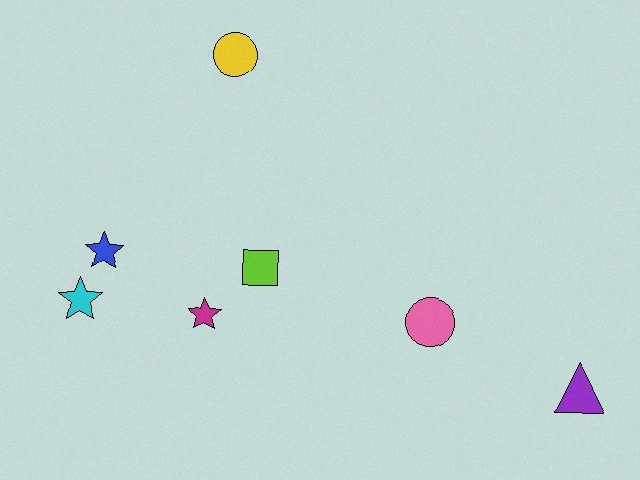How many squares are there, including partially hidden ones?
There is 1 square.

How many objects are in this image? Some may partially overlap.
There are 7 objects.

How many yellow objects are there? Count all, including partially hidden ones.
There is 1 yellow object.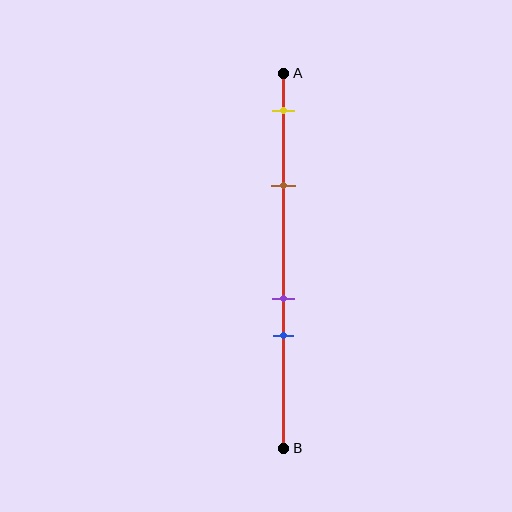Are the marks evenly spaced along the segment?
No, the marks are not evenly spaced.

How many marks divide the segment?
There are 4 marks dividing the segment.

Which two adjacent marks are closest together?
The purple and blue marks are the closest adjacent pair.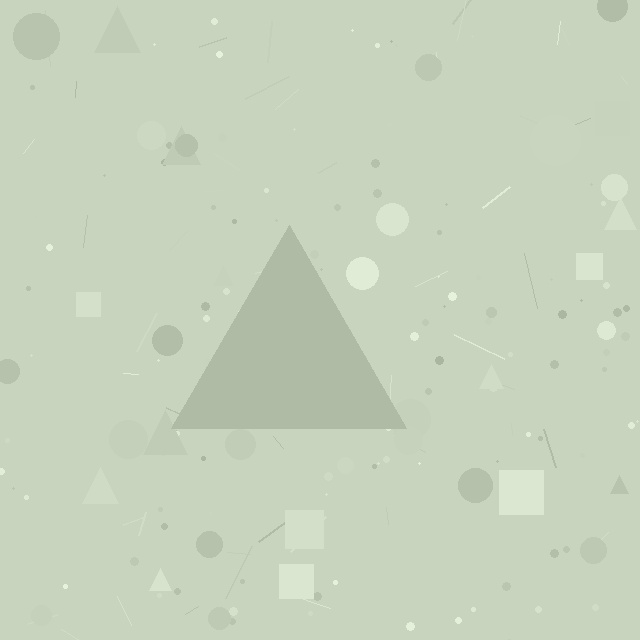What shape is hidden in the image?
A triangle is hidden in the image.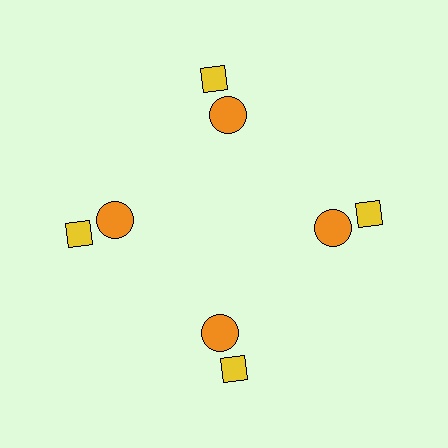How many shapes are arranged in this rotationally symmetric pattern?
There are 8 shapes, arranged in 4 groups of 2.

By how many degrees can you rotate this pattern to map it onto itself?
The pattern maps onto itself every 90 degrees of rotation.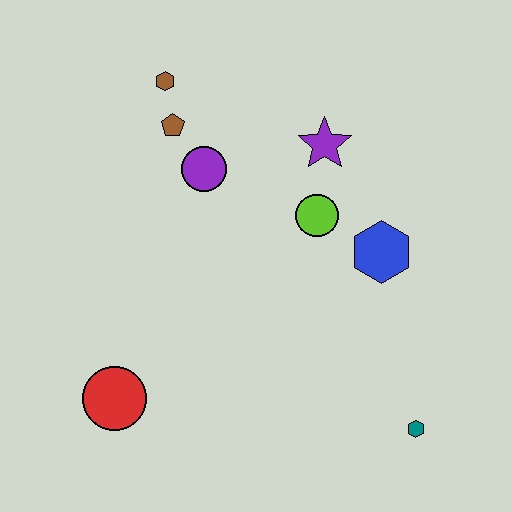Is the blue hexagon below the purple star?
Yes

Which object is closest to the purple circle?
The brown pentagon is closest to the purple circle.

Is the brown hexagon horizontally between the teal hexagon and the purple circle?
No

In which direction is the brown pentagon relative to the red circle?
The brown pentagon is above the red circle.